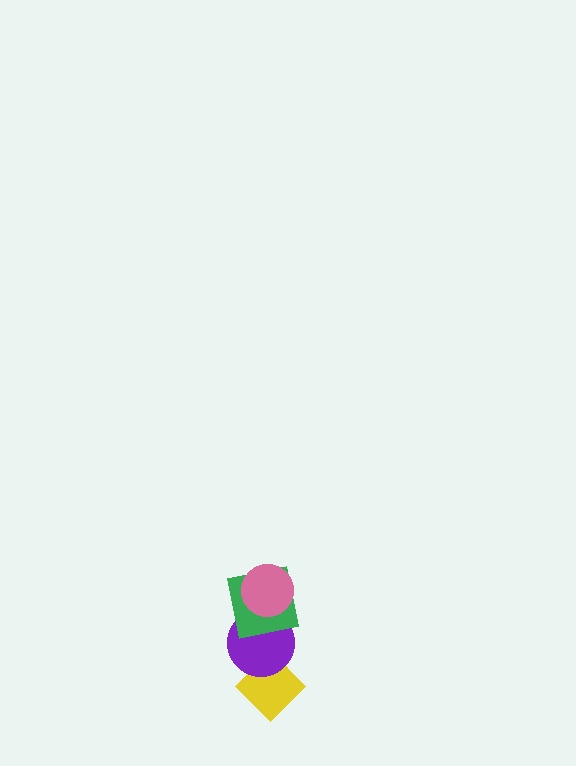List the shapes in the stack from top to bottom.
From top to bottom: the pink circle, the green square, the purple circle, the yellow diamond.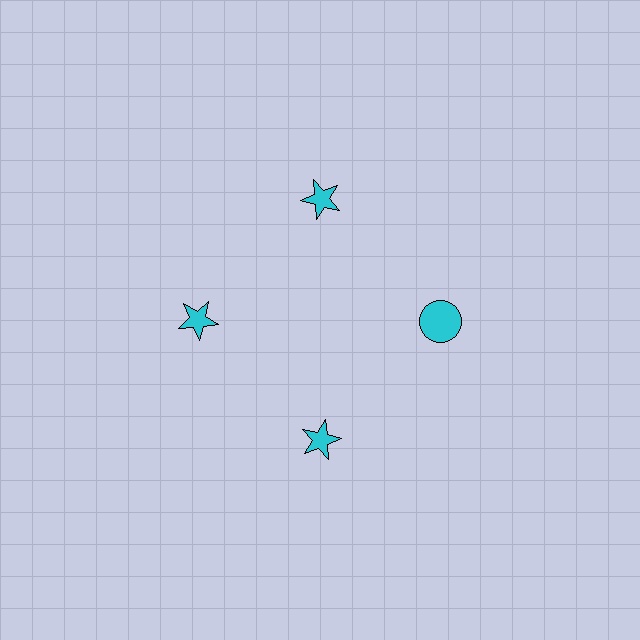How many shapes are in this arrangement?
There are 4 shapes arranged in a ring pattern.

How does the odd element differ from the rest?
It has a different shape: circle instead of star.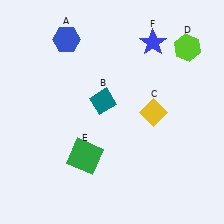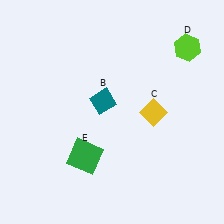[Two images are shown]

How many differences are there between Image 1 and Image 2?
There are 2 differences between the two images.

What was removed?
The blue hexagon (A), the blue star (F) were removed in Image 2.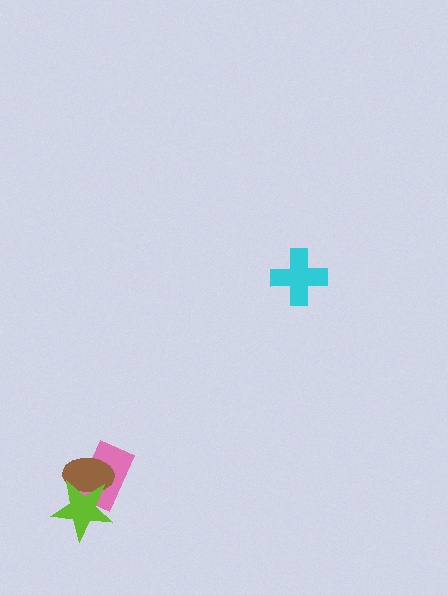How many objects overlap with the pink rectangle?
2 objects overlap with the pink rectangle.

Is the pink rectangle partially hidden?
Yes, it is partially covered by another shape.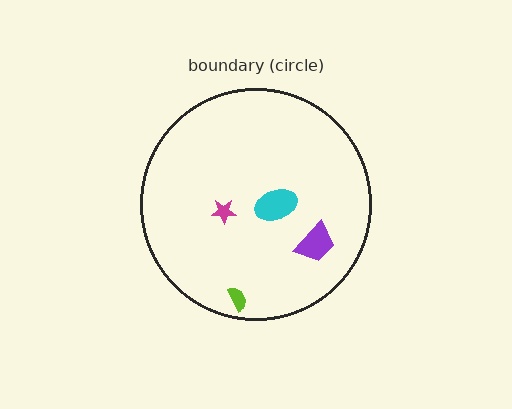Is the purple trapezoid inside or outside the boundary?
Inside.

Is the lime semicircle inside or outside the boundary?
Inside.